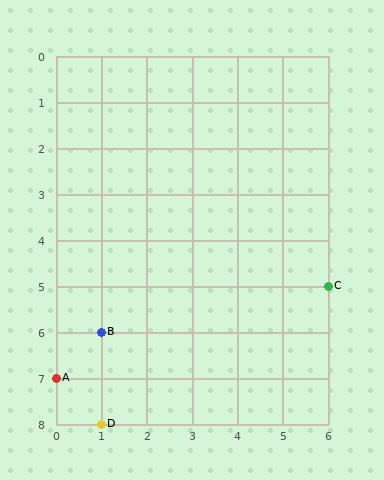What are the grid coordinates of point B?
Point B is at grid coordinates (1, 6).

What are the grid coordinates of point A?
Point A is at grid coordinates (0, 7).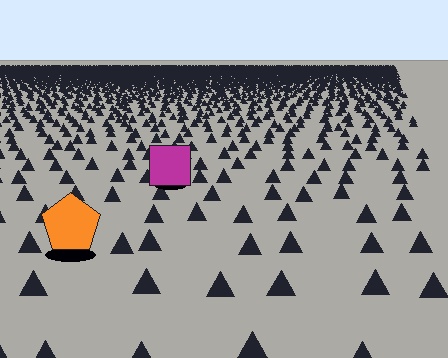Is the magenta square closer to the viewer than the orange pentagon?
No. The orange pentagon is closer — you can tell from the texture gradient: the ground texture is coarser near it.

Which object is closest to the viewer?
The orange pentagon is closest. The texture marks near it are larger and more spread out.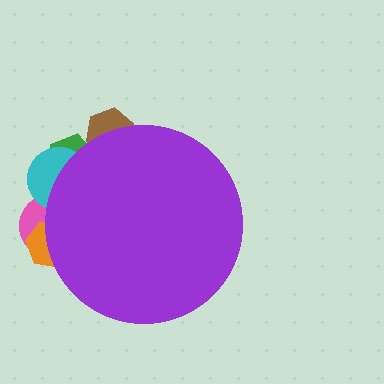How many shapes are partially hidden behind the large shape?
5 shapes are partially hidden.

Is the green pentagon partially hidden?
Yes, the green pentagon is partially hidden behind the purple circle.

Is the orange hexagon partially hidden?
Yes, the orange hexagon is partially hidden behind the purple circle.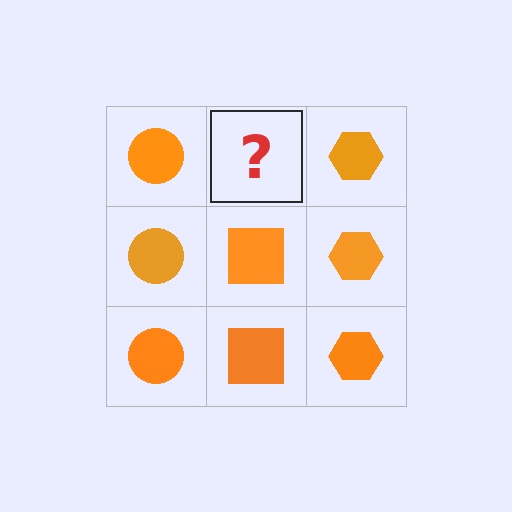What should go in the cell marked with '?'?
The missing cell should contain an orange square.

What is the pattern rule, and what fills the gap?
The rule is that each column has a consistent shape. The gap should be filled with an orange square.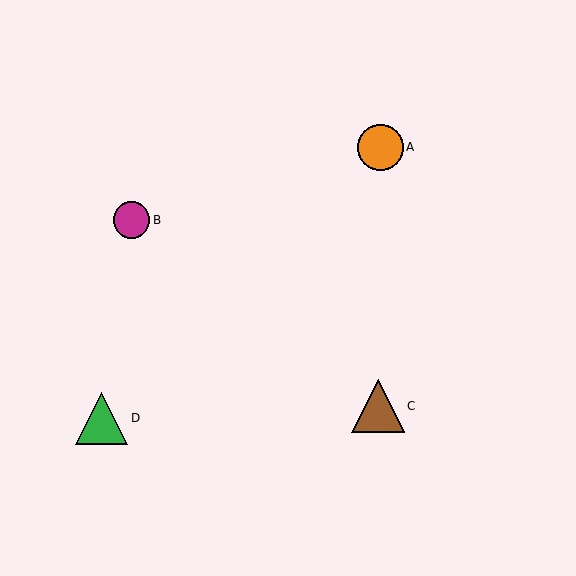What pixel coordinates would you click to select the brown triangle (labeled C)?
Click at (378, 406) to select the brown triangle C.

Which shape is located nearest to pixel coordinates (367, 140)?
The orange circle (labeled A) at (380, 147) is nearest to that location.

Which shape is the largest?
The brown triangle (labeled C) is the largest.